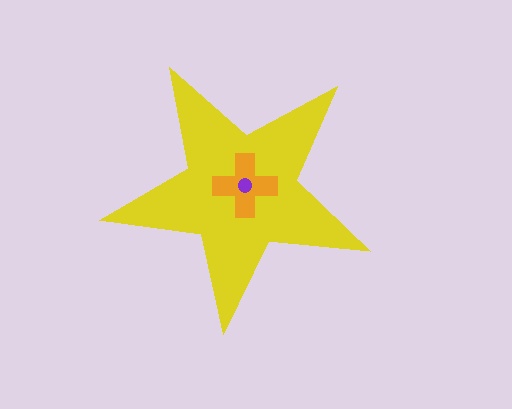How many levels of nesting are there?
3.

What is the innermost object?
The purple circle.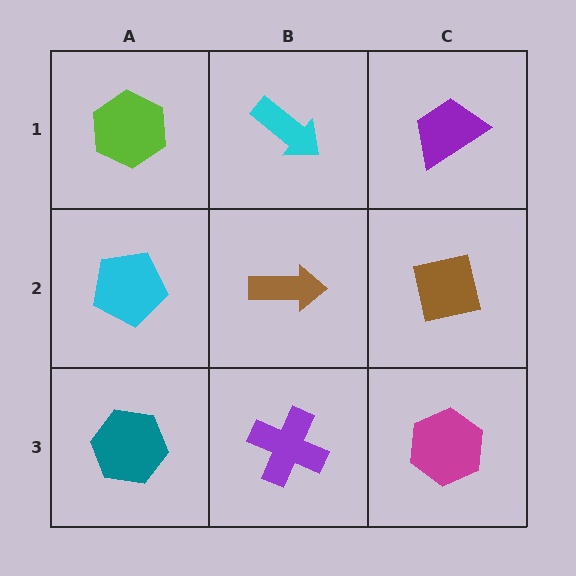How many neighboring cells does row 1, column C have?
2.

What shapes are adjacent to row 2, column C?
A purple trapezoid (row 1, column C), a magenta hexagon (row 3, column C), a brown arrow (row 2, column B).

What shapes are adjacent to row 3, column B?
A brown arrow (row 2, column B), a teal hexagon (row 3, column A), a magenta hexagon (row 3, column C).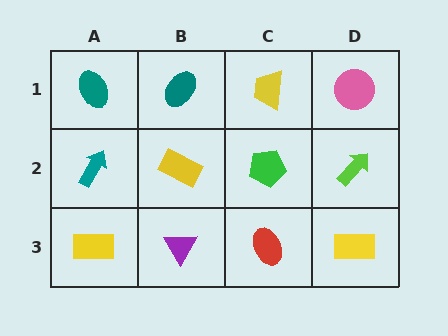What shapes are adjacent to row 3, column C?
A green pentagon (row 2, column C), a purple triangle (row 3, column B), a yellow rectangle (row 3, column D).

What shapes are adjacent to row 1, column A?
A teal arrow (row 2, column A), a teal ellipse (row 1, column B).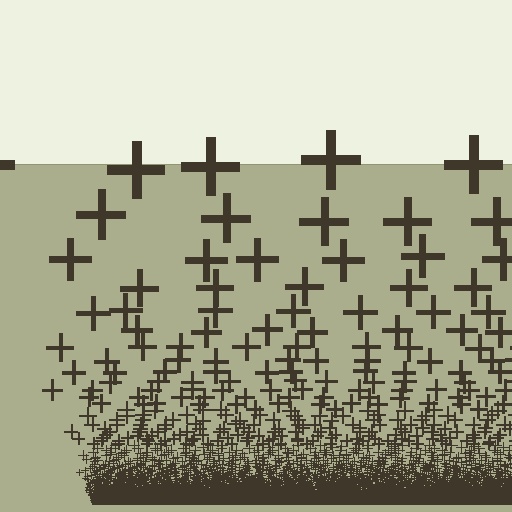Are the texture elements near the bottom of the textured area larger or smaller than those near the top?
Smaller. The gradient is inverted — elements near the bottom are smaller and denser.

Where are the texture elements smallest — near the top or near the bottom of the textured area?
Near the bottom.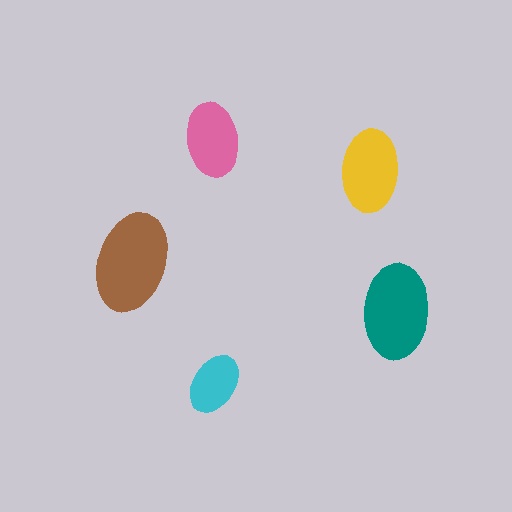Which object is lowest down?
The cyan ellipse is bottommost.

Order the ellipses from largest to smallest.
the brown one, the teal one, the yellow one, the pink one, the cyan one.